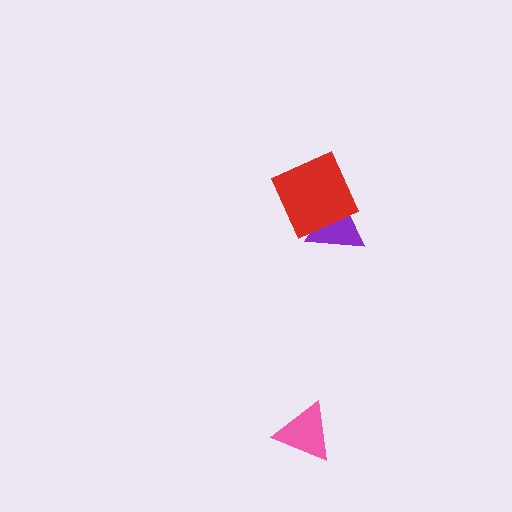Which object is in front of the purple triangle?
The red square is in front of the purple triangle.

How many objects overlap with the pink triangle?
0 objects overlap with the pink triangle.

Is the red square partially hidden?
No, no other shape covers it.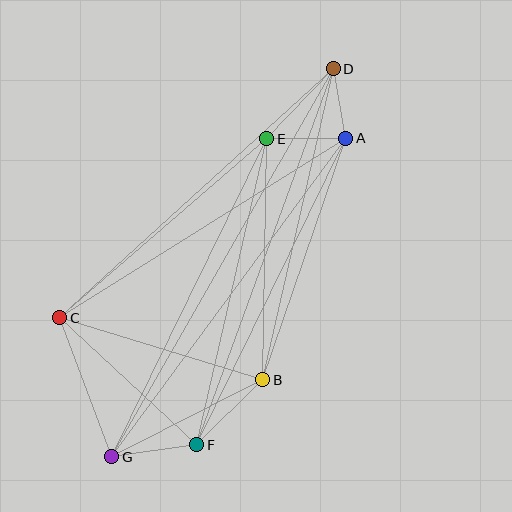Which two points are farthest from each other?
Points D and G are farthest from each other.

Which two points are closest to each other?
Points A and D are closest to each other.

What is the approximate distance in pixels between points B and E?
The distance between B and E is approximately 241 pixels.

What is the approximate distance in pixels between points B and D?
The distance between B and D is approximately 319 pixels.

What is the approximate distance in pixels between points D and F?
The distance between D and F is approximately 400 pixels.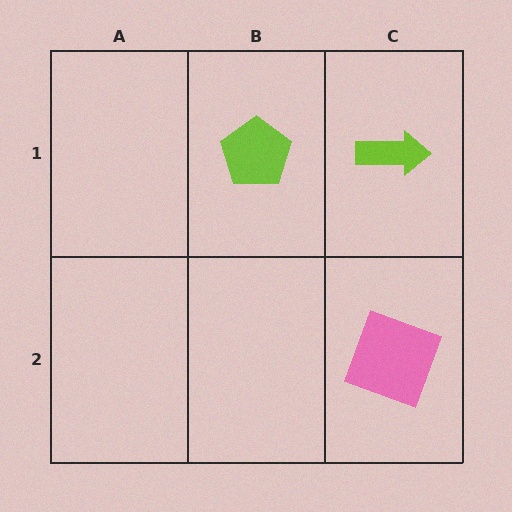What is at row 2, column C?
A pink square.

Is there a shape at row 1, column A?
No, that cell is empty.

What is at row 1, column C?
A lime arrow.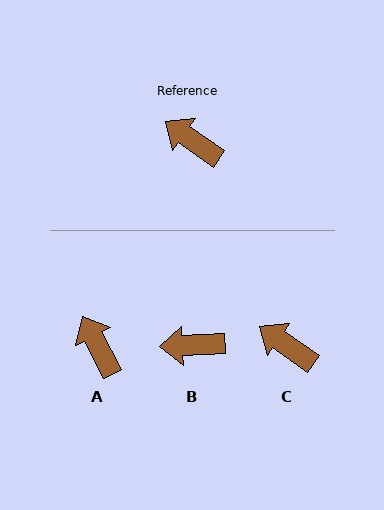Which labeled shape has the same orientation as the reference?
C.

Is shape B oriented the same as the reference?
No, it is off by about 38 degrees.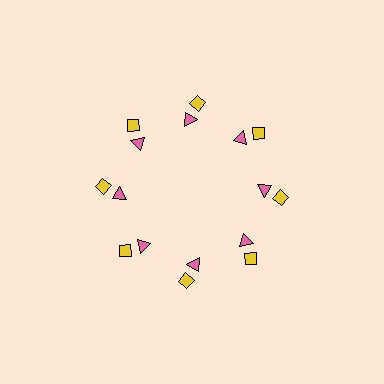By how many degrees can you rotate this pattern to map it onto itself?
The pattern maps onto itself every 45 degrees of rotation.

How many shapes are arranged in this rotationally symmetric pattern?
There are 16 shapes, arranged in 8 groups of 2.